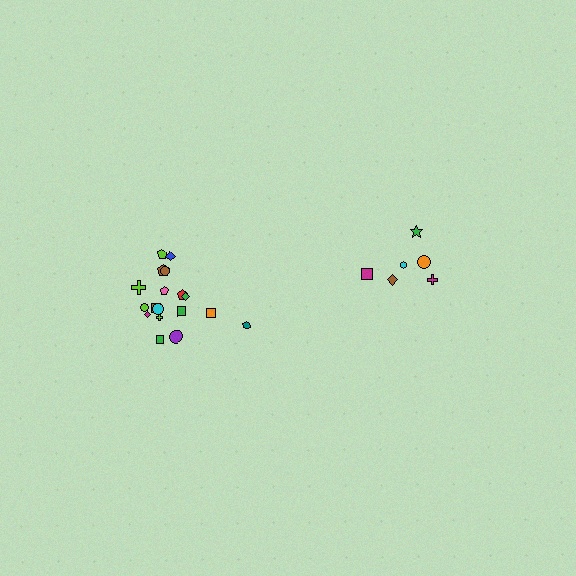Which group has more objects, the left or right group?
The left group.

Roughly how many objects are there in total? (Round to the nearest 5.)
Roughly 25 objects in total.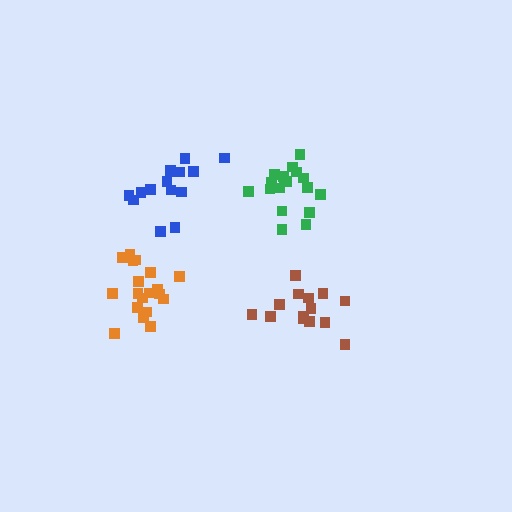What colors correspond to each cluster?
The clusters are colored: green, brown, blue, orange.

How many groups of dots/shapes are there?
There are 4 groups.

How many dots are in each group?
Group 1: 18 dots, Group 2: 14 dots, Group 3: 15 dots, Group 4: 19 dots (66 total).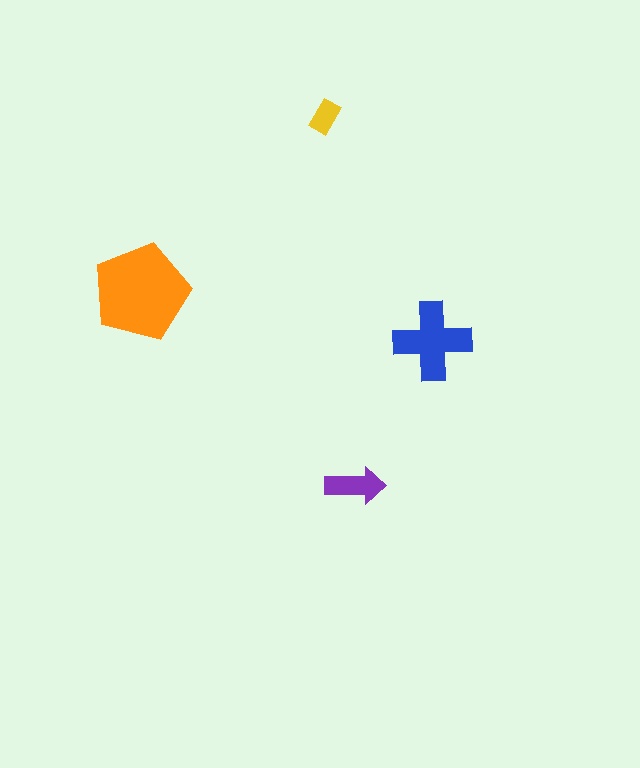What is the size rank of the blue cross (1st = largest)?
2nd.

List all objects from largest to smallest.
The orange pentagon, the blue cross, the purple arrow, the yellow rectangle.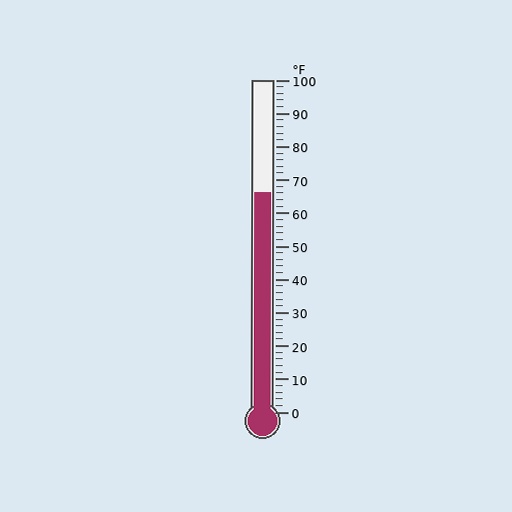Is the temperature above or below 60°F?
The temperature is above 60°F.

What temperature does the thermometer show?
The thermometer shows approximately 66°F.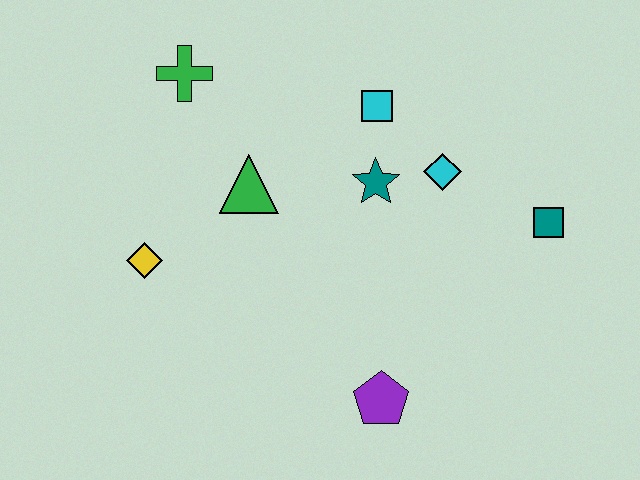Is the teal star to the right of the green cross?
Yes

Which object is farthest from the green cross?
The teal square is farthest from the green cross.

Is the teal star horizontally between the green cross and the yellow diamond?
No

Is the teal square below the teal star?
Yes